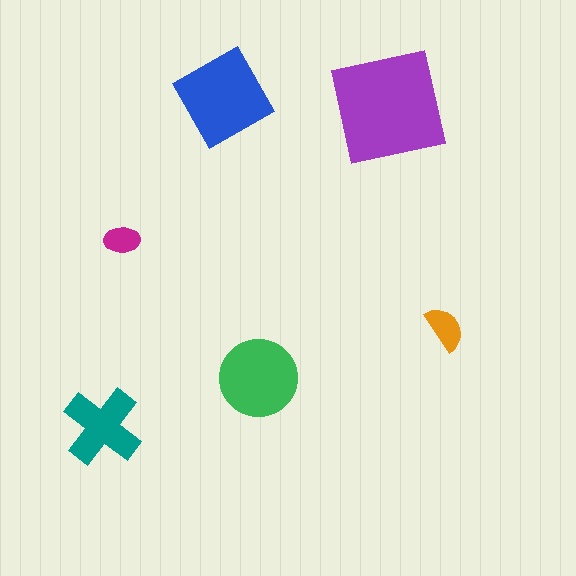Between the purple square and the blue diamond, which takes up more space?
The purple square.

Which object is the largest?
The purple square.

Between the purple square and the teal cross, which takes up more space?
The purple square.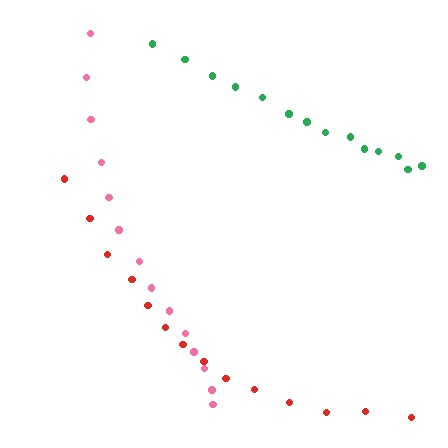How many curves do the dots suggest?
There are 3 distinct paths.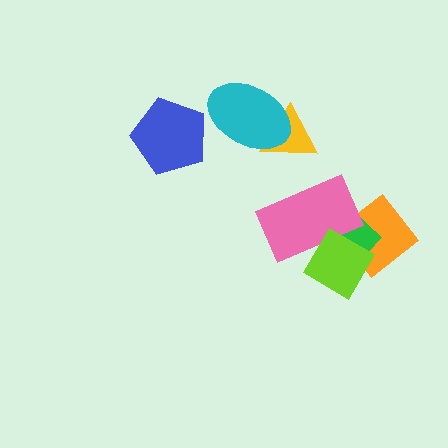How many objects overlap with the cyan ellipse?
1 object overlaps with the cyan ellipse.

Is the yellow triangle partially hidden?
Yes, it is partially covered by another shape.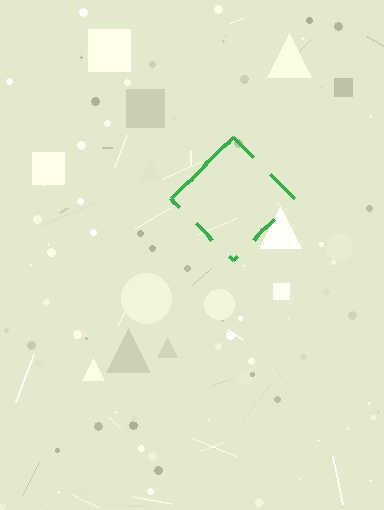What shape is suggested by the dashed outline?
The dashed outline suggests a diamond.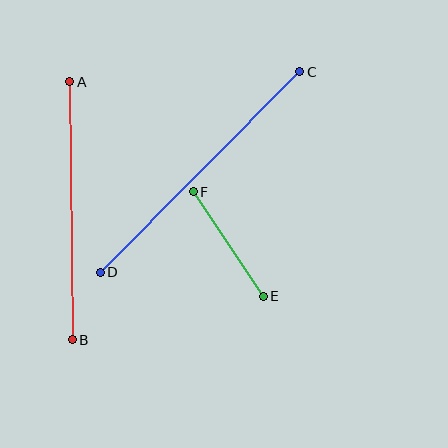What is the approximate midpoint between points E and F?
The midpoint is at approximately (228, 244) pixels.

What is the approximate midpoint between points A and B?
The midpoint is at approximately (71, 211) pixels.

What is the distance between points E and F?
The distance is approximately 126 pixels.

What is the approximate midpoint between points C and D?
The midpoint is at approximately (200, 172) pixels.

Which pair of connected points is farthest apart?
Points C and D are farthest apart.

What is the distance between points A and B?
The distance is approximately 258 pixels.